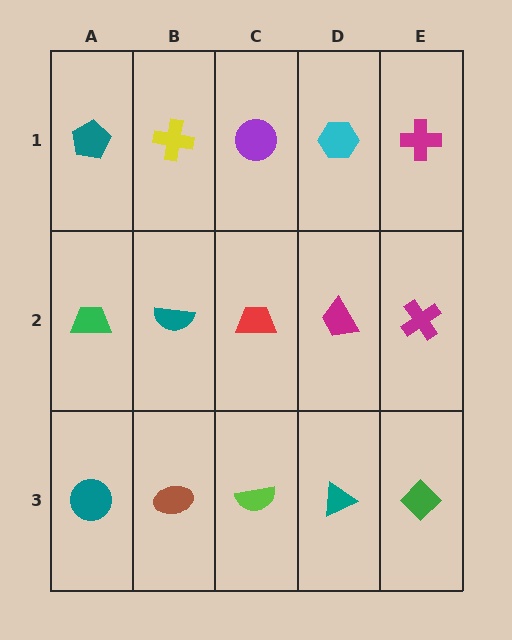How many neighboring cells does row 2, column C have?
4.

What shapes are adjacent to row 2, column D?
A cyan hexagon (row 1, column D), a teal triangle (row 3, column D), a red trapezoid (row 2, column C), a magenta cross (row 2, column E).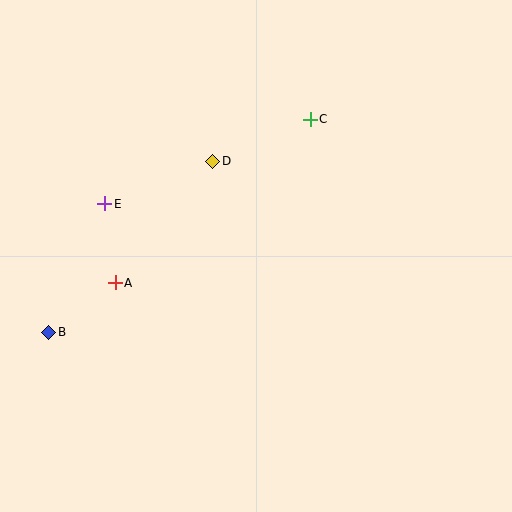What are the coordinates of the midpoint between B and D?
The midpoint between B and D is at (131, 247).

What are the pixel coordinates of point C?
Point C is at (310, 119).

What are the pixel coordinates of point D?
Point D is at (213, 161).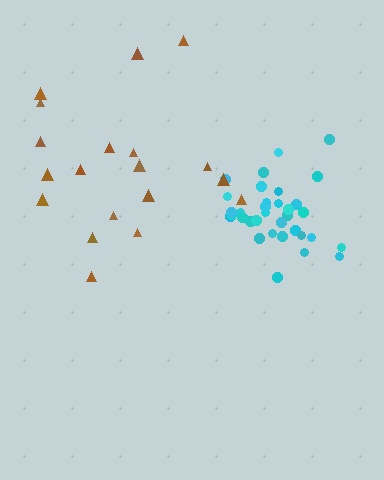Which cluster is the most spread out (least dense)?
Brown.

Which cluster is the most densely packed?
Cyan.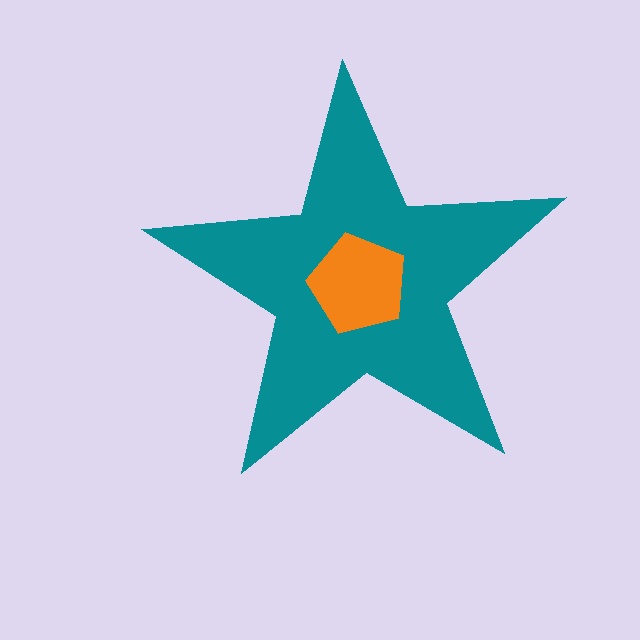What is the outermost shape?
The teal star.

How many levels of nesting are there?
2.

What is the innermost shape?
The orange pentagon.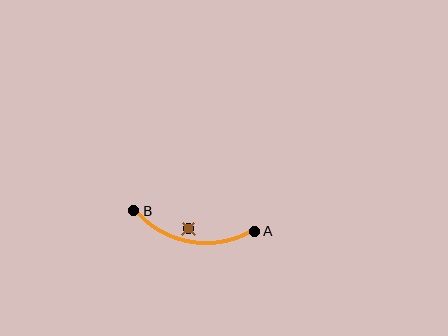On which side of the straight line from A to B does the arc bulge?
The arc bulges below the straight line connecting A and B.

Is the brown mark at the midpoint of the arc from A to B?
No — the brown mark does not lie on the arc at all. It sits slightly inside the curve.